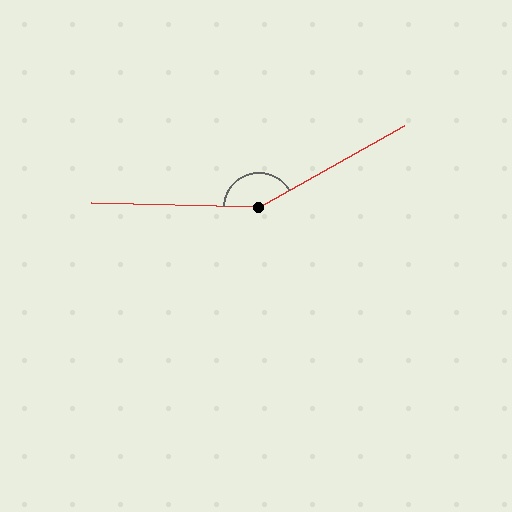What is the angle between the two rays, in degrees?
Approximately 149 degrees.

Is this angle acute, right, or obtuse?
It is obtuse.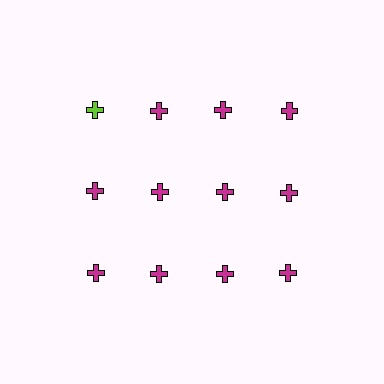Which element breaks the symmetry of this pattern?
The lime cross in the top row, leftmost column breaks the symmetry. All other shapes are magenta crosses.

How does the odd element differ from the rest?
It has a different color: lime instead of magenta.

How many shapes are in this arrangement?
There are 12 shapes arranged in a grid pattern.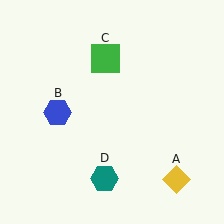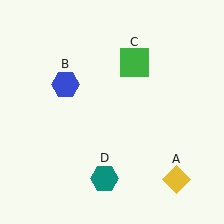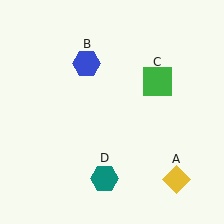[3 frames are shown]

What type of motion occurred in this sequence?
The blue hexagon (object B), green square (object C) rotated clockwise around the center of the scene.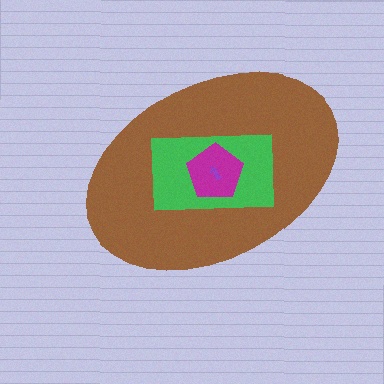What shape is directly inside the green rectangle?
The magenta pentagon.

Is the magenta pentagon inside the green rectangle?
Yes.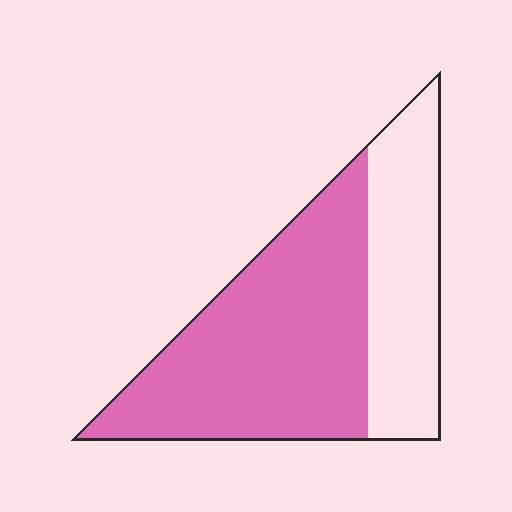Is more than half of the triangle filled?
Yes.